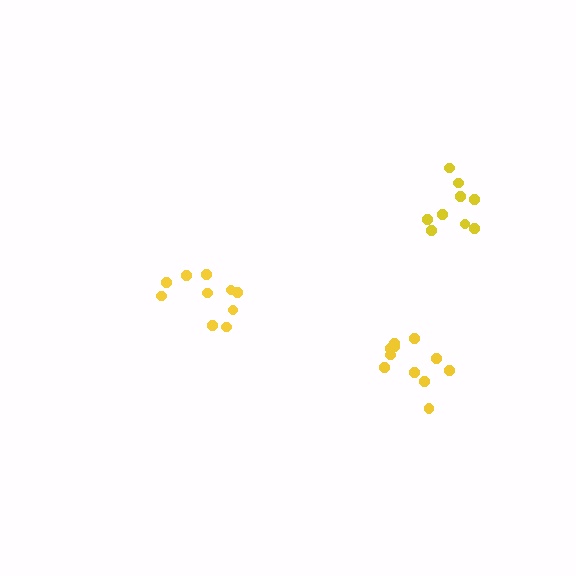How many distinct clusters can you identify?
There are 3 distinct clusters.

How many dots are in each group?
Group 1: 10 dots, Group 2: 9 dots, Group 3: 11 dots (30 total).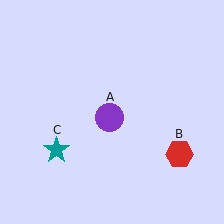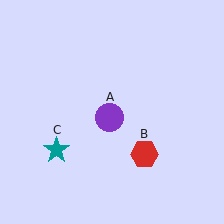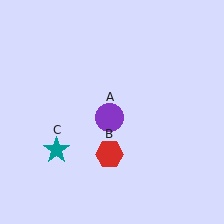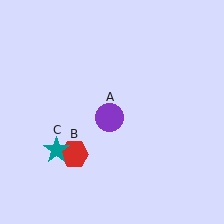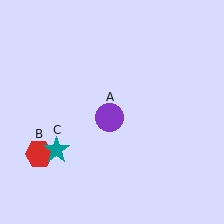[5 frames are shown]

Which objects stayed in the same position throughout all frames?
Purple circle (object A) and teal star (object C) remained stationary.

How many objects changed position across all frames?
1 object changed position: red hexagon (object B).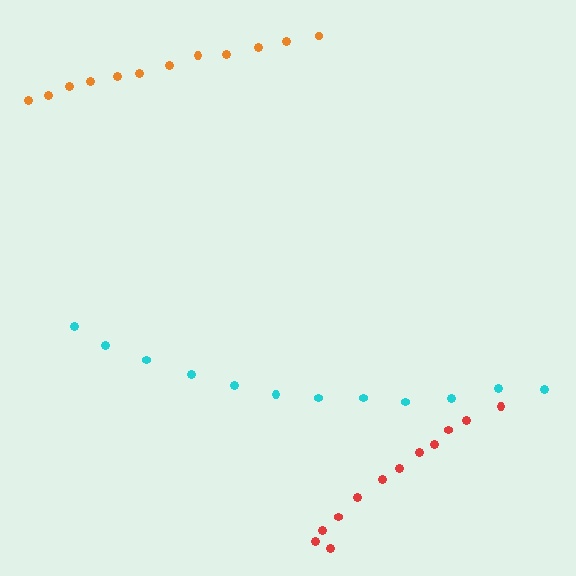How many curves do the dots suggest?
There are 3 distinct paths.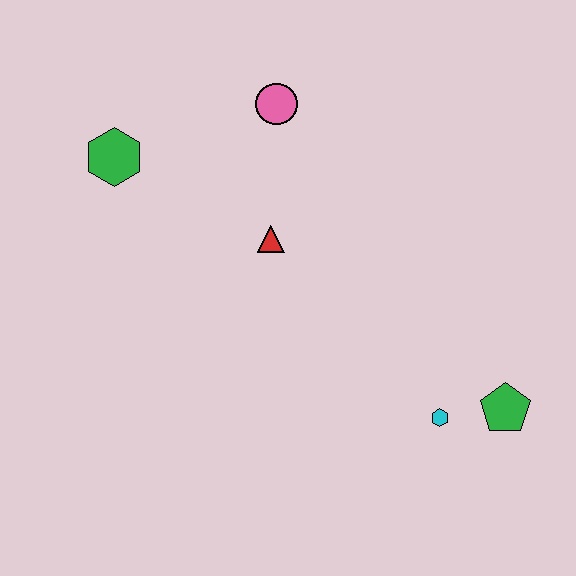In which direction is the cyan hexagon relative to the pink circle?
The cyan hexagon is below the pink circle.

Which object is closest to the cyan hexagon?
The green pentagon is closest to the cyan hexagon.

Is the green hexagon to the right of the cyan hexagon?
No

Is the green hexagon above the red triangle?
Yes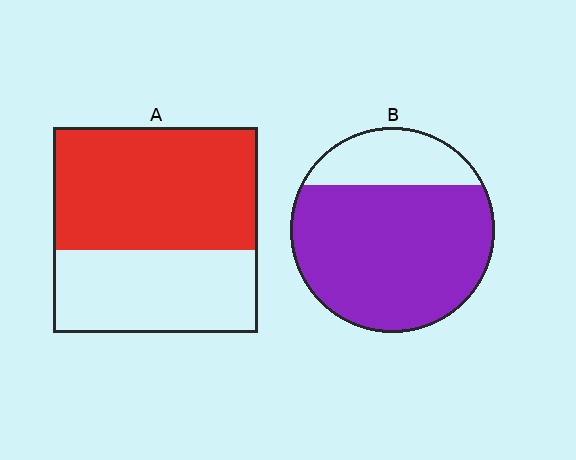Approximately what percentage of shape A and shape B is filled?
A is approximately 60% and B is approximately 75%.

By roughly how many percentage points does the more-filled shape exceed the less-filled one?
By roughly 15 percentage points (B over A).